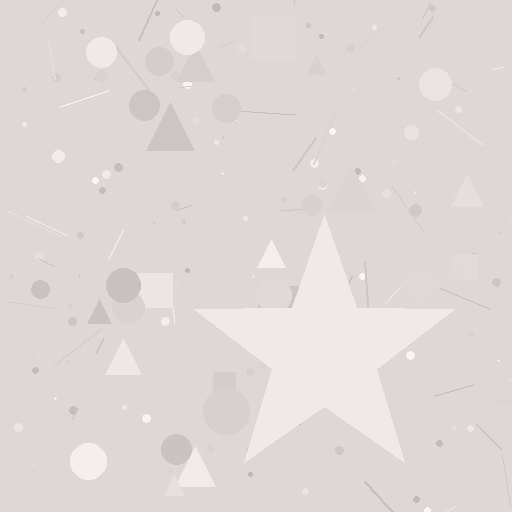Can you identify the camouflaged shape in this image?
The camouflaged shape is a star.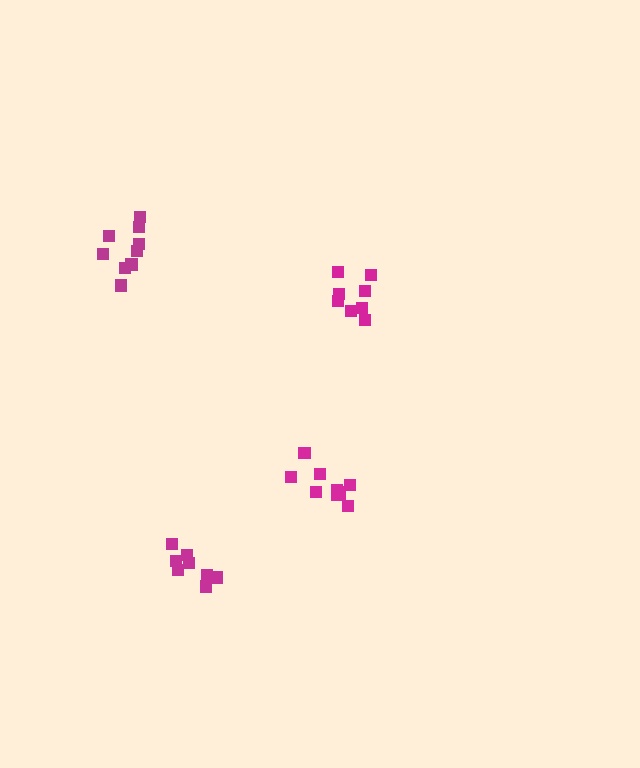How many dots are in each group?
Group 1: 8 dots, Group 2: 8 dots, Group 3: 9 dots, Group 4: 10 dots (35 total).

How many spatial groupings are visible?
There are 4 spatial groupings.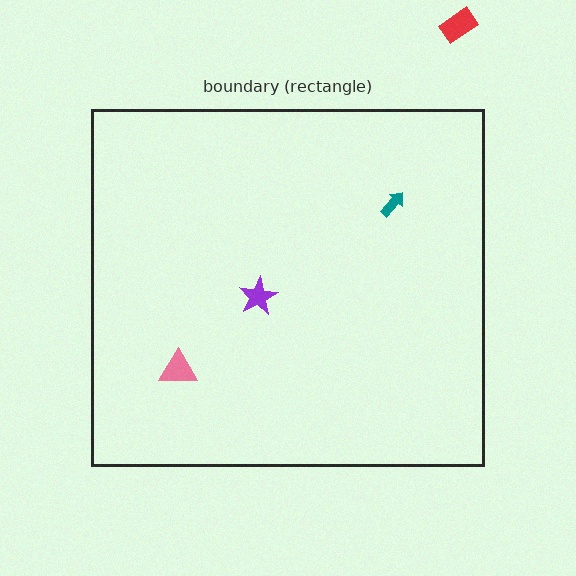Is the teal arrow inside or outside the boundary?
Inside.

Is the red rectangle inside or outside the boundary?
Outside.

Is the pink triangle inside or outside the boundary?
Inside.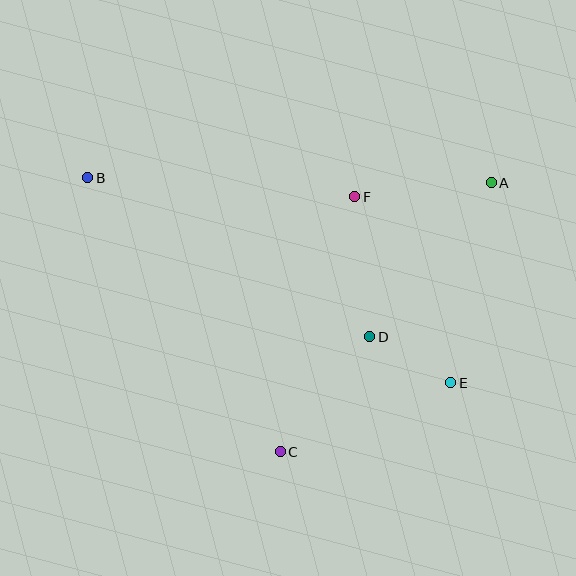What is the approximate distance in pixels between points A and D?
The distance between A and D is approximately 196 pixels.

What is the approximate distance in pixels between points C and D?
The distance between C and D is approximately 146 pixels.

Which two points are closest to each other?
Points D and E are closest to each other.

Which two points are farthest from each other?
Points B and E are farthest from each other.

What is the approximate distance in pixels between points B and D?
The distance between B and D is approximately 324 pixels.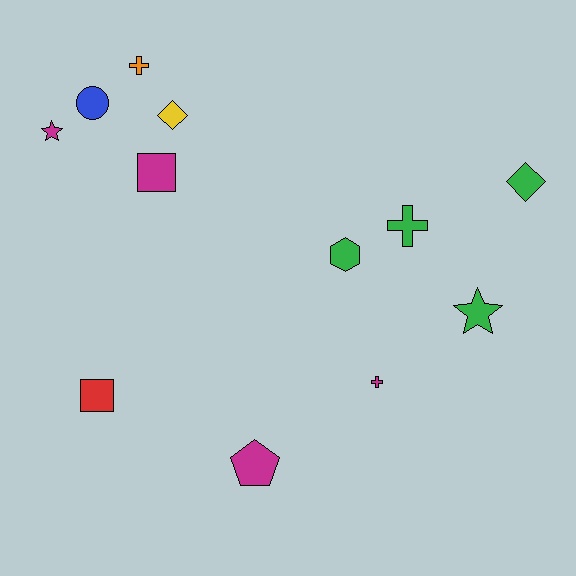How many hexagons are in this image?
There is 1 hexagon.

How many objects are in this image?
There are 12 objects.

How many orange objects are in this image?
There is 1 orange object.